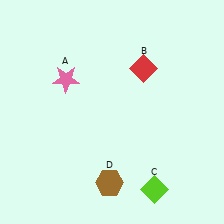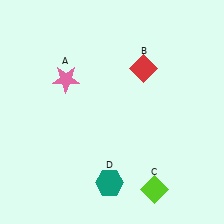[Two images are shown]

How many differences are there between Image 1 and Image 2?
There is 1 difference between the two images.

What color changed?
The hexagon (D) changed from brown in Image 1 to teal in Image 2.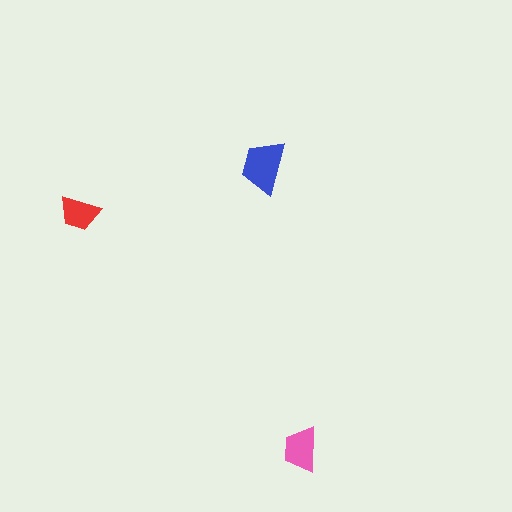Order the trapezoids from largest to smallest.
the blue one, the pink one, the red one.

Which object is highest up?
The blue trapezoid is topmost.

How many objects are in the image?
There are 3 objects in the image.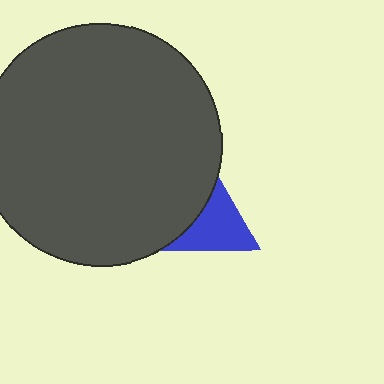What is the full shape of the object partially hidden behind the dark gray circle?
The partially hidden object is a blue triangle.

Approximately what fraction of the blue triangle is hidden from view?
Roughly 50% of the blue triangle is hidden behind the dark gray circle.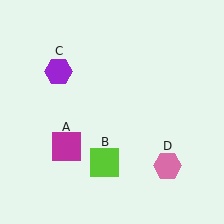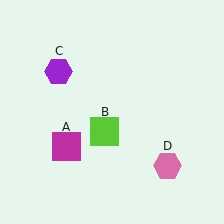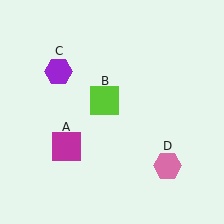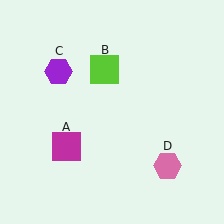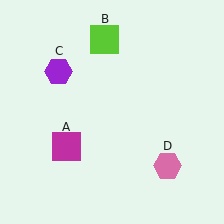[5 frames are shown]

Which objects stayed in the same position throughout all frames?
Magenta square (object A) and purple hexagon (object C) and pink hexagon (object D) remained stationary.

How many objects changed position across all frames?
1 object changed position: lime square (object B).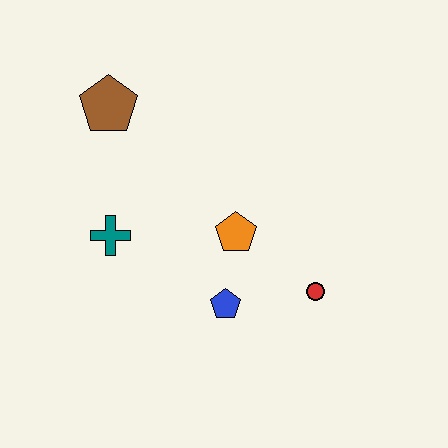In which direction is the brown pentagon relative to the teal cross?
The brown pentagon is above the teal cross.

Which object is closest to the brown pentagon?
The teal cross is closest to the brown pentagon.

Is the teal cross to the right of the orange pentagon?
No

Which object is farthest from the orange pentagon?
The brown pentagon is farthest from the orange pentagon.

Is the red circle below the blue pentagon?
No